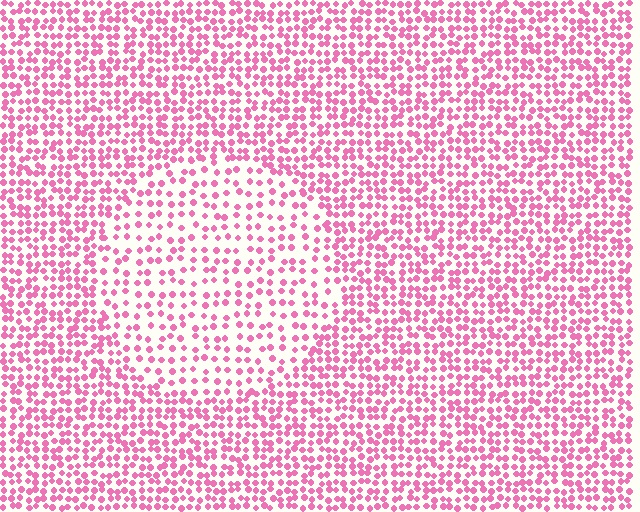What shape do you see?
I see a circle.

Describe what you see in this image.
The image contains small pink elements arranged at two different densities. A circle-shaped region is visible where the elements are less densely packed than the surrounding area.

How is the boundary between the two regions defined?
The boundary is defined by a change in element density (approximately 1.9x ratio). All elements are the same color, size, and shape.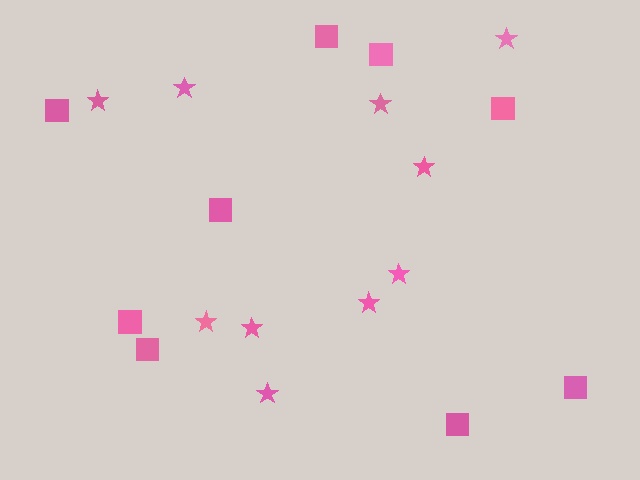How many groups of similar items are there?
There are 2 groups: one group of squares (9) and one group of stars (10).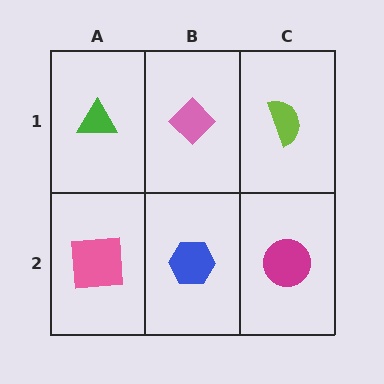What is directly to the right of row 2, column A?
A blue hexagon.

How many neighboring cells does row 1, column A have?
2.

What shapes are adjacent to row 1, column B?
A blue hexagon (row 2, column B), a green triangle (row 1, column A), a lime semicircle (row 1, column C).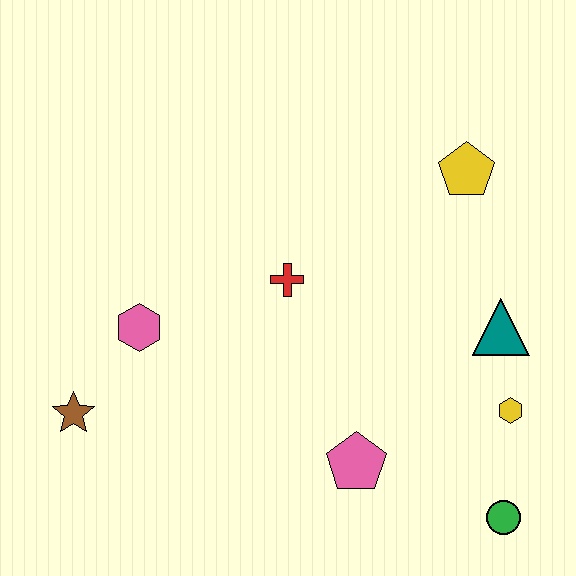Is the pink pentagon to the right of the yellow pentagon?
No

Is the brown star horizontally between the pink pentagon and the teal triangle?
No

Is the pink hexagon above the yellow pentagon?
No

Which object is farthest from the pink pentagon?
The yellow pentagon is farthest from the pink pentagon.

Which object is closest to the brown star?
The pink hexagon is closest to the brown star.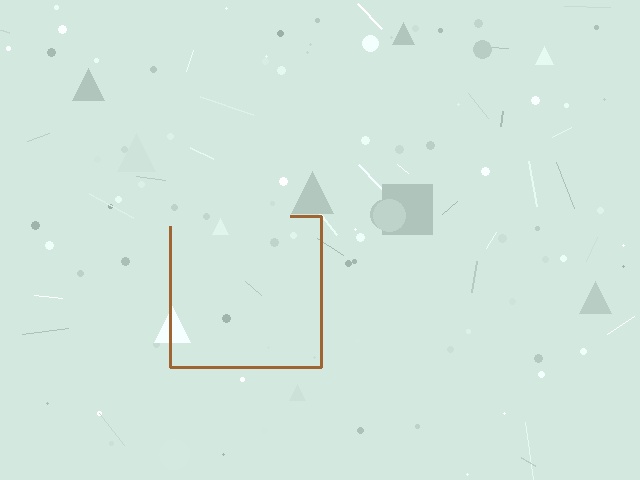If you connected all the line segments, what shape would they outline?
They would outline a square.